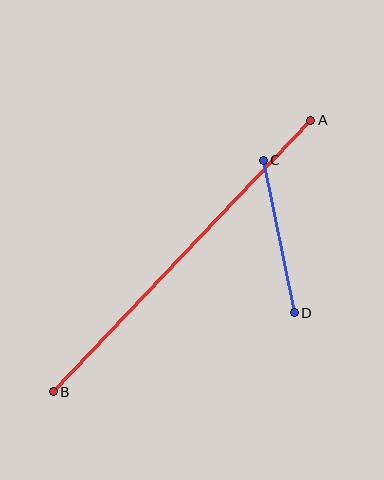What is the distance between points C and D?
The distance is approximately 155 pixels.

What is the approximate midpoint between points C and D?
The midpoint is at approximately (279, 237) pixels.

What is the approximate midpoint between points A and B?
The midpoint is at approximately (182, 256) pixels.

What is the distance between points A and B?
The distance is approximately 374 pixels.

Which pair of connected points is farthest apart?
Points A and B are farthest apart.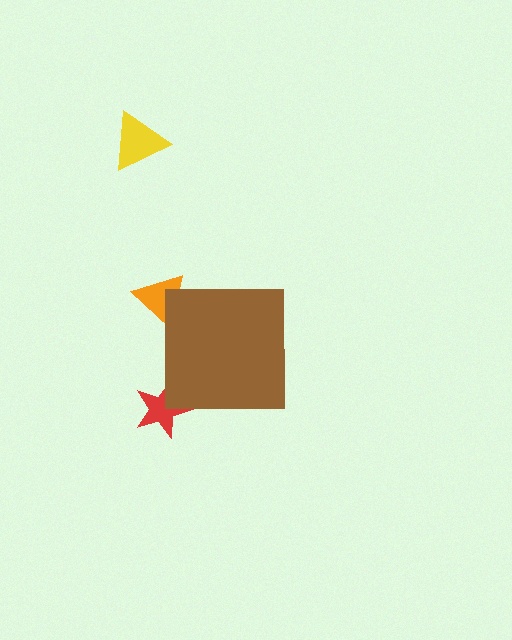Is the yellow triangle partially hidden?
No, the yellow triangle is fully visible.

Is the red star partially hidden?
Yes, the red star is partially hidden behind the brown square.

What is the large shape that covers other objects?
A brown square.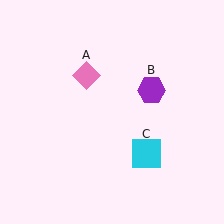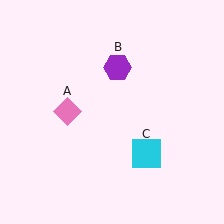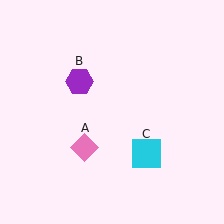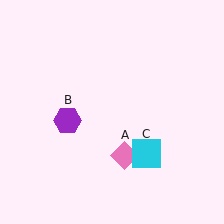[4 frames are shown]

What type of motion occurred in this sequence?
The pink diamond (object A), purple hexagon (object B) rotated counterclockwise around the center of the scene.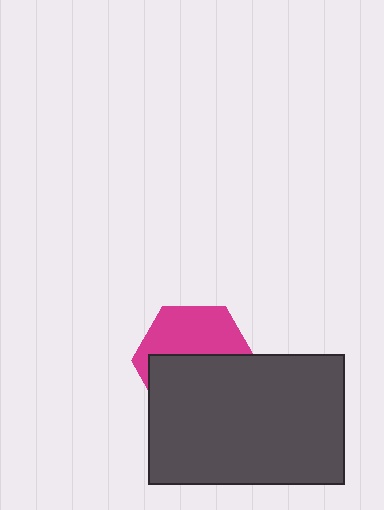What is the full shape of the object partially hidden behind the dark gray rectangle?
The partially hidden object is a magenta hexagon.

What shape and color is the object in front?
The object in front is a dark gray rectangle.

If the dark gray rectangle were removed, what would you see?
You would see the complete magenta hexagon.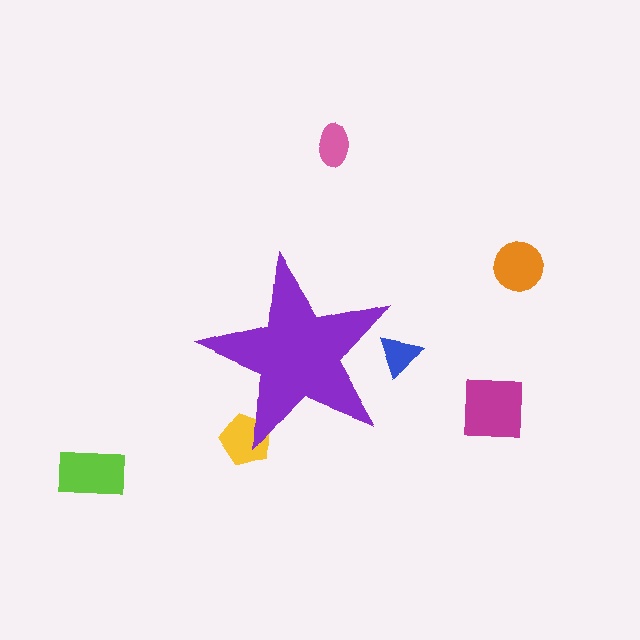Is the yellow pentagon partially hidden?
Yes, the yellow pentagon is partially hidden behind the purple star.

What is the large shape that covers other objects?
A purple star.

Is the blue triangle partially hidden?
Yes, the blue triangle is partially hidden behind the purple star.